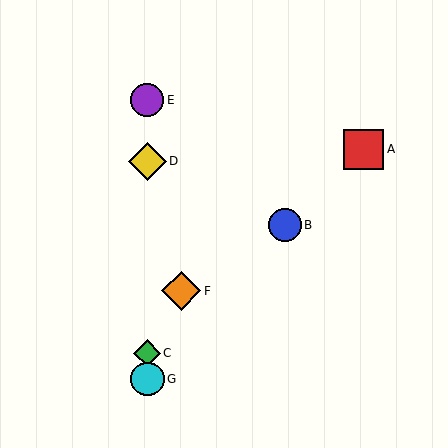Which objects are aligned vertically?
Objects C, D, E, G are aligned vertically.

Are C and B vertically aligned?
No, C is at x≈147 and B is at x≈285.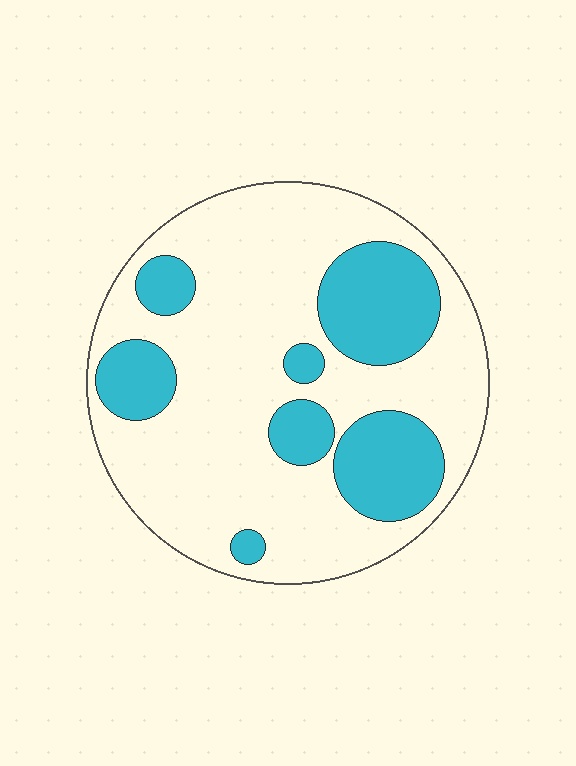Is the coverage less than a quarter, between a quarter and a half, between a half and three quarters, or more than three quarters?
Between a quarter and a half.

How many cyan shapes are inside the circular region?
7.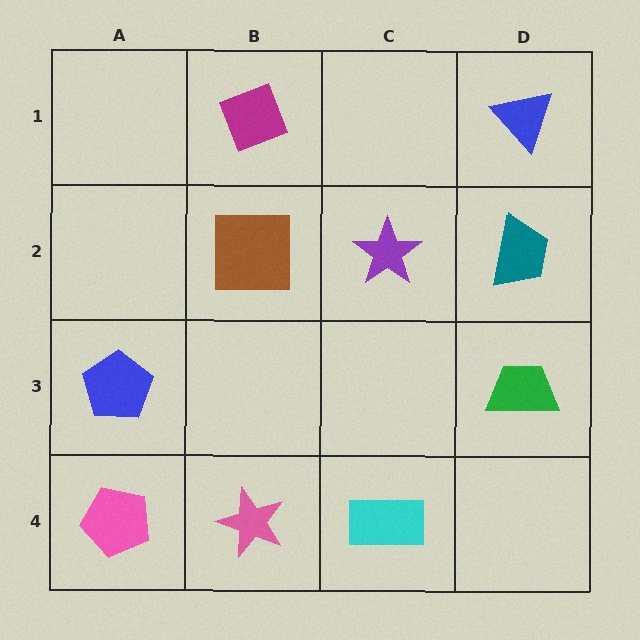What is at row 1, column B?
A magenta diamond.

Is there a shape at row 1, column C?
No, that cell is empty.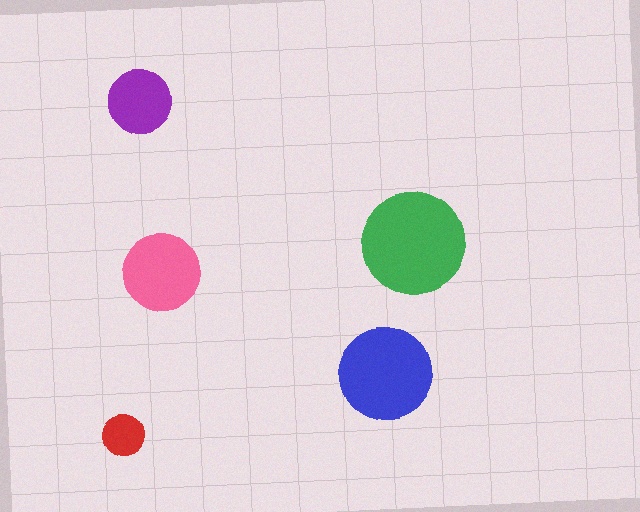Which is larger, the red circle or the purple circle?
The purple one.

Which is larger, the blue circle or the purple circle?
The blue one.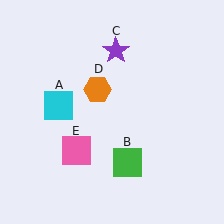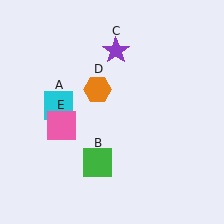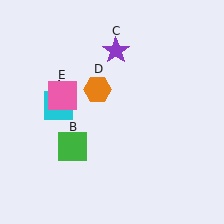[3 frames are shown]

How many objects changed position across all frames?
2 objects changed position: green square (object B), pink square (object E).